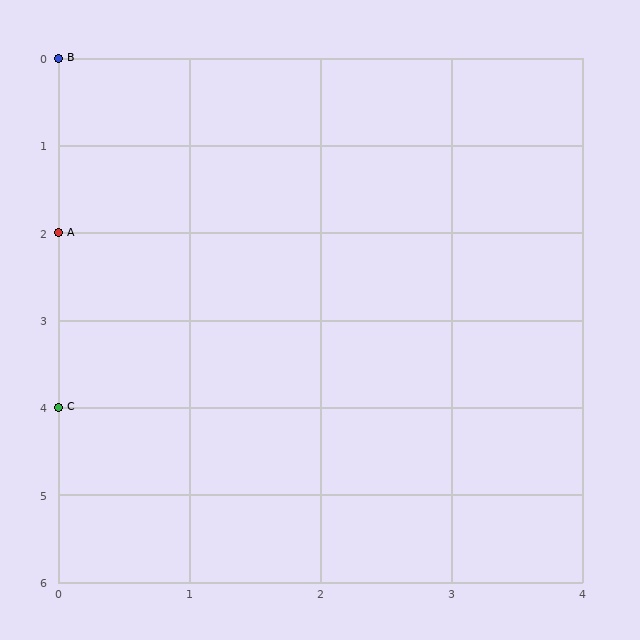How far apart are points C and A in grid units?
Points C and A are 2 rows apart.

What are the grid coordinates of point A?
Point A is at grid coordinates (0, 2).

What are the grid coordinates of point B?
Point B is at grid coordinates (0, 0).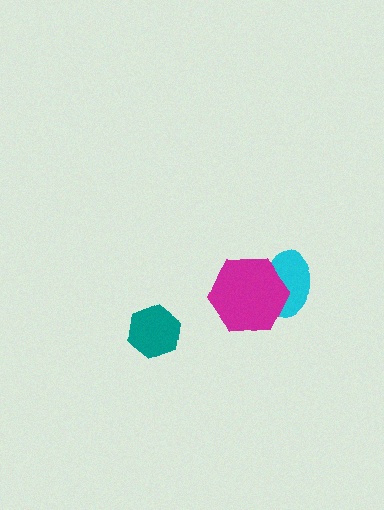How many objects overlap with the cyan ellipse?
1 object overlaps with the cyan ellipse.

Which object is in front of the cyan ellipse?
The magenta hexagon is in front of the cyan ellipse.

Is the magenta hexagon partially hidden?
No, no other shape covers it.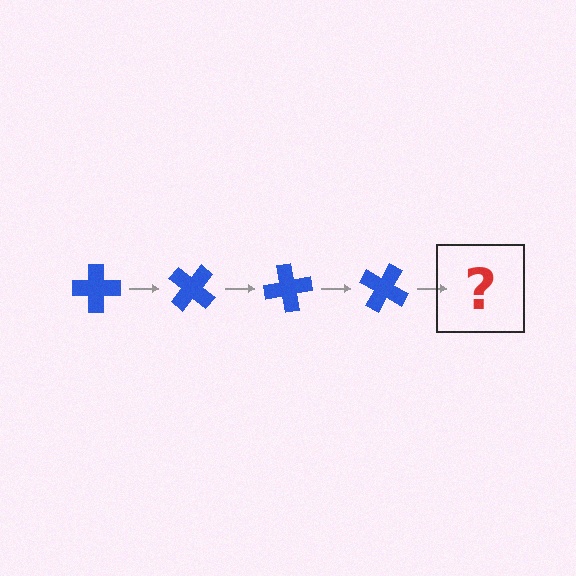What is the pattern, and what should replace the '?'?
The pattern is that the cross rotates 40 degrees each step. The '?' should be a blue cross rotated 160 degrees.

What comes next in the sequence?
The next element should be a blue cross rotated 160 degrees.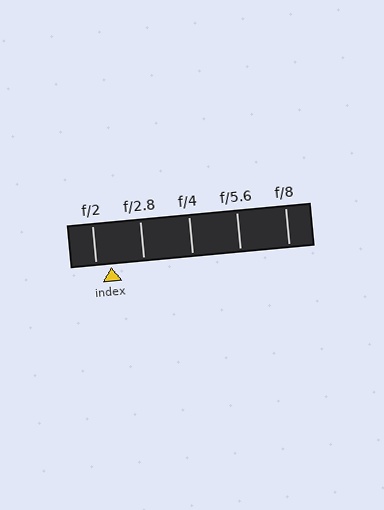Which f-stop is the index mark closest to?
The index mark is closest to f/2.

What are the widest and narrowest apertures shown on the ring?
The widest aperture shown is f/2 and the narrowest is f/8.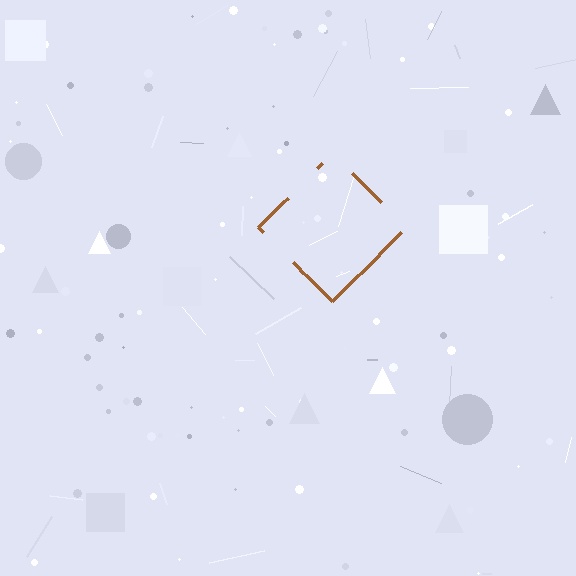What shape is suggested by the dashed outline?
The dashed outline suggests a diamond.